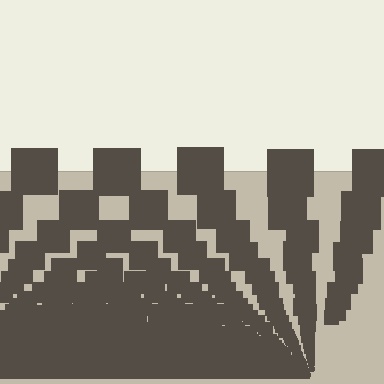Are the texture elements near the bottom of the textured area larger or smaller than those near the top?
Smaller. The gradient is inverted — elements near the bottom are smaller and denser.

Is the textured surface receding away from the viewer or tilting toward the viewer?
The surface appears to tilt toward the viewer. Texture elements get larger and sparser toward the top.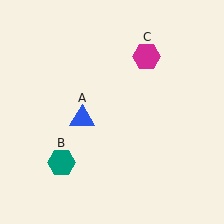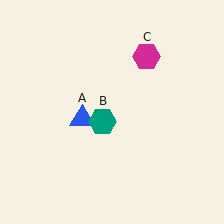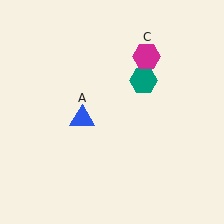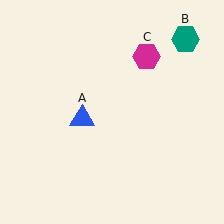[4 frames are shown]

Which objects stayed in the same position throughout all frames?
Blue triangle (object A) and magenta hexagon (object C) remained stationary.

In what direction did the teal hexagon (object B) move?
The teal hexagon (object B) moved up and to the right.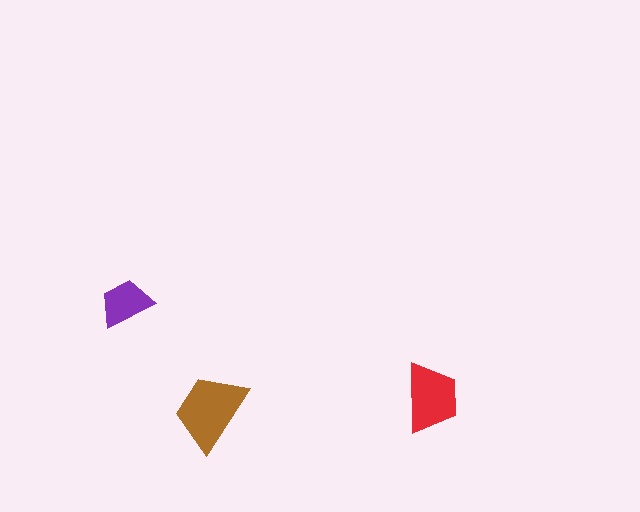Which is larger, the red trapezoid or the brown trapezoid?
The brown one.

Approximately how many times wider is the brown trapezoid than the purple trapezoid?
About 1.5 times wider.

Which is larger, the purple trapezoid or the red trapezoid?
The red one.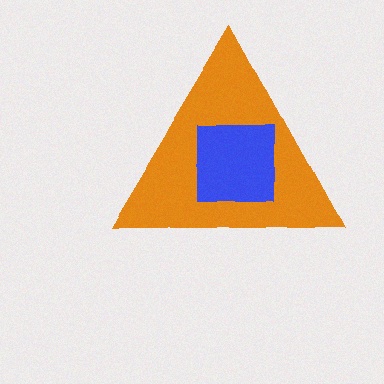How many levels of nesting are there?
2.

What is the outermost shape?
The orange triangle.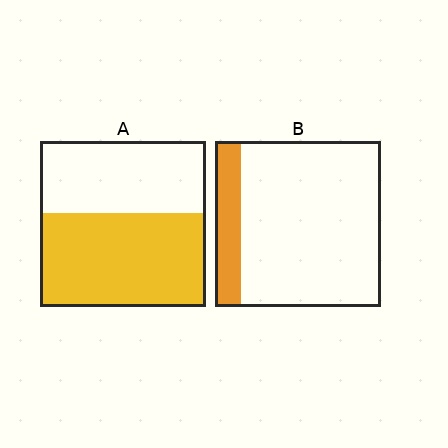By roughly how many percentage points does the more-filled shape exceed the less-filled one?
By roughly 40 percentage points (A over B).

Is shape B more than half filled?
No.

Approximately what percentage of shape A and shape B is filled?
A is approximately 55% and B is approximately 15%.